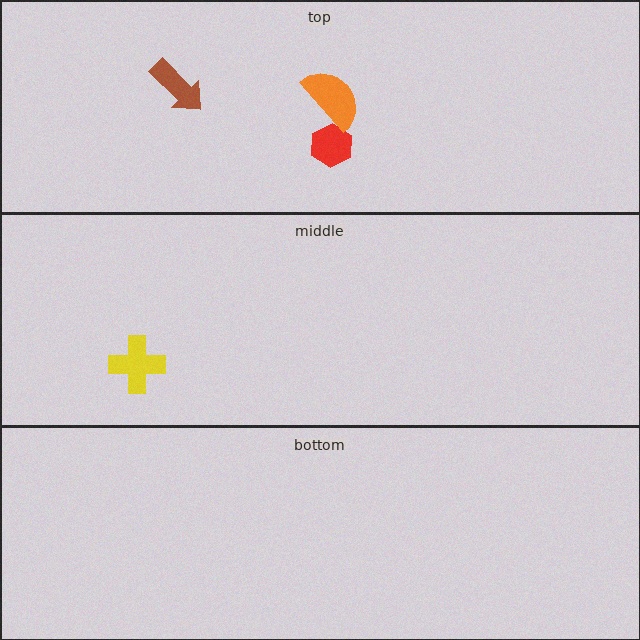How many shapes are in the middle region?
1.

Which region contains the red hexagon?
The top region.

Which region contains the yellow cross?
The middle region.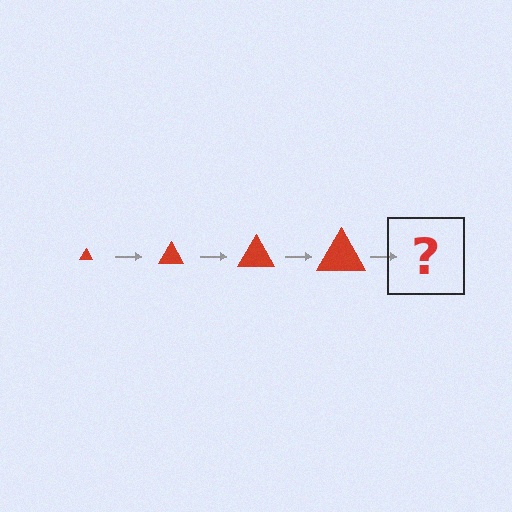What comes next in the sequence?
The next element should be a red triangle, larger than the previous one.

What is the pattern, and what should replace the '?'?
The pattern is that the triangle gets progressively larger each step. The '?' should be a red triangle, larger than the previous one.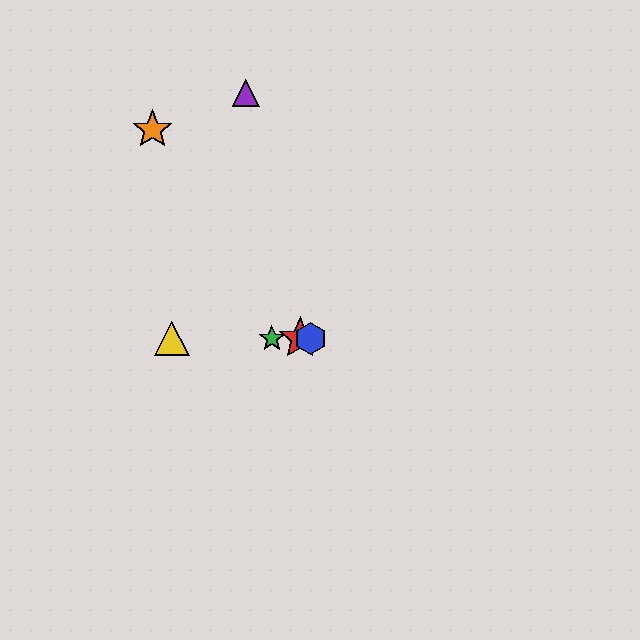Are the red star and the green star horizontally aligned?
Yes, both are at y≈338.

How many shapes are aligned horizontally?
4 shapes (the red star, the blue hexagon, the green star, the yellow triangle) are aligned horizontally.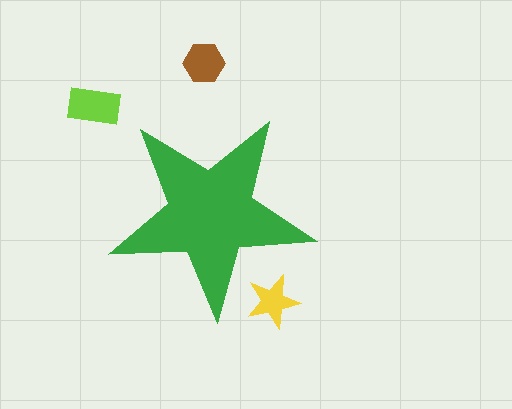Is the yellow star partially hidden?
Yes, the yellow star is partially hidden behind the green star.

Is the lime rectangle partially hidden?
No, the lime rectangle is fully visible.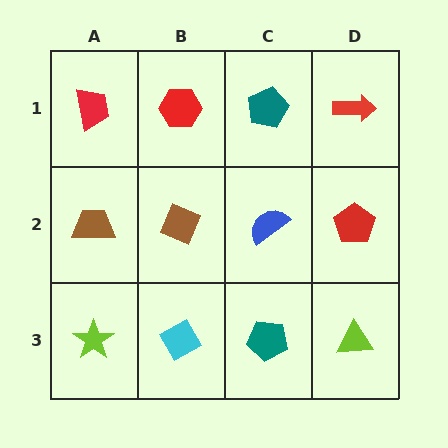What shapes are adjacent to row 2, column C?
A teal pentagon (row 1, column C), a teal pentagon (row 3, column C), a brown diamond (row 2, column B), a red pentagon (row 2, column D).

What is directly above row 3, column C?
A blue semicircle.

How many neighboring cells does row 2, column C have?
4.